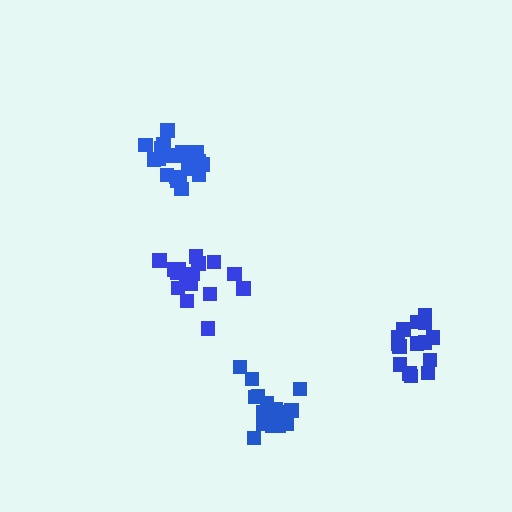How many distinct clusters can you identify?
There are 4 distinct clusters.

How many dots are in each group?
Group 1: 18 dots, Group 2: 20 dots, Group 3: 15 dots, Group 4: 18 dots (71 total).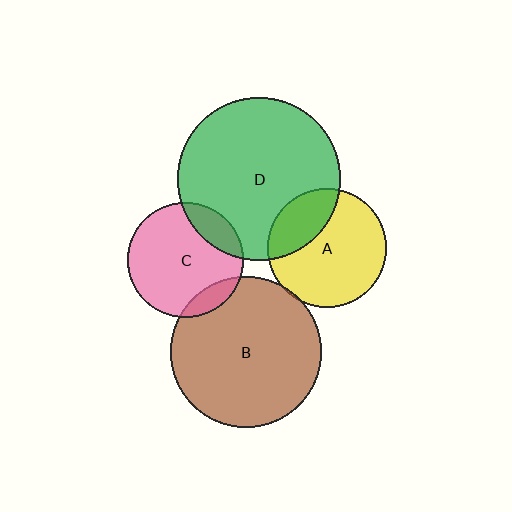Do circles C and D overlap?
Yes.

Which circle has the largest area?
Circle D (green).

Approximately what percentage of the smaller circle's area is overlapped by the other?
Approximately 15%.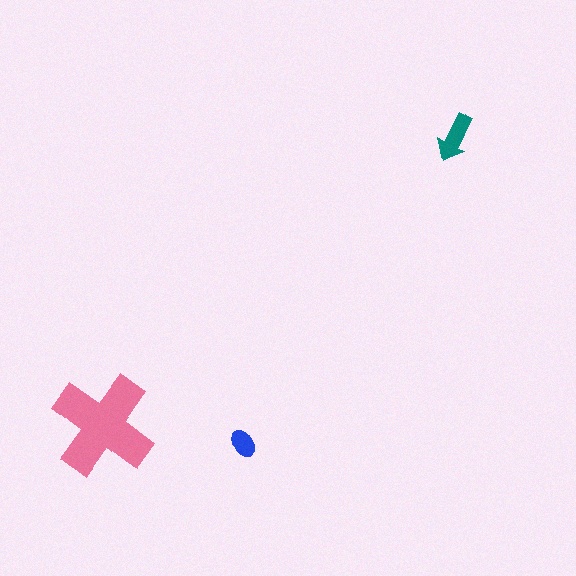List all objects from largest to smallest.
The pink cross, the teal arrow, the blue ellipse.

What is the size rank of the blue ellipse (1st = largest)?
3rd.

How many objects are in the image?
There are 3 objects in the image.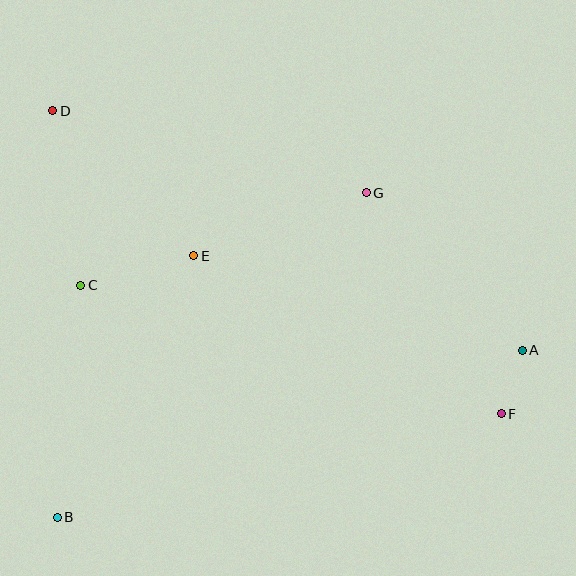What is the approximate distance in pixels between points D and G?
The distance between D and G is approximately 324 pixels.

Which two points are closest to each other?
Points A and F are closest to each other.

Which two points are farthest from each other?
Points D and F are farthest from each other.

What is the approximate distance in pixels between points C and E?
The distance between C and E is approximately 117 pixels.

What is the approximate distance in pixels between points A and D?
The distance between A and D is approximately 527 pixels.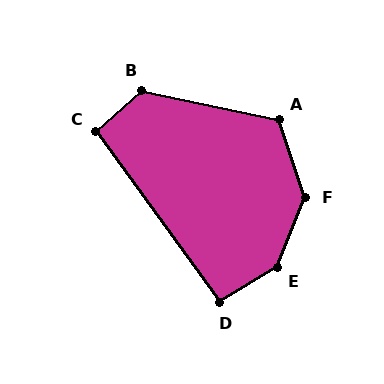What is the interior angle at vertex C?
Approximately 96 degrees (obtuse).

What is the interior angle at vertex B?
Approximately 126 degrees (obtuse).